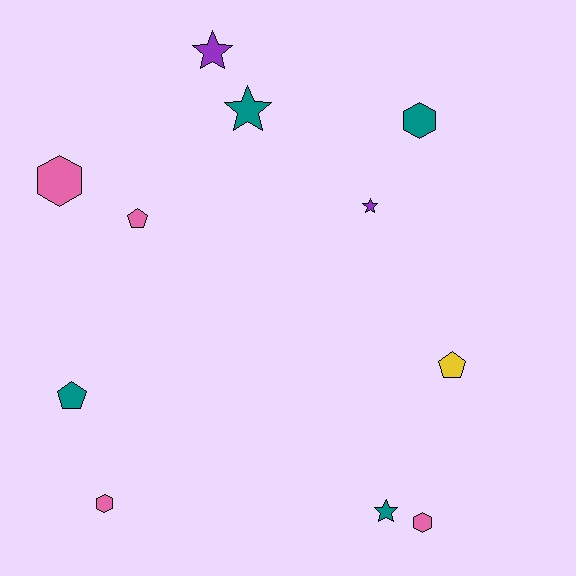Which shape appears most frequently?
Star, with 4 objects.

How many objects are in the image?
There are 11 objects.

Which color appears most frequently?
Pink, with 4 objects.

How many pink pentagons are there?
There is 1 pink pentagon.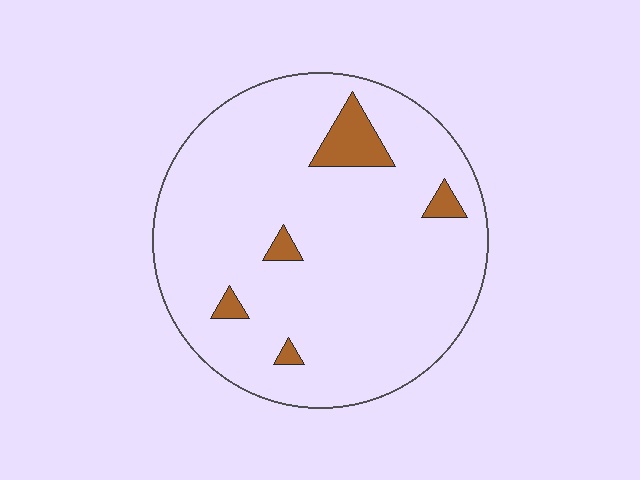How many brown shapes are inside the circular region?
5.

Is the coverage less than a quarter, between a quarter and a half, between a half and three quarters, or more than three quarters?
Less than a quarter.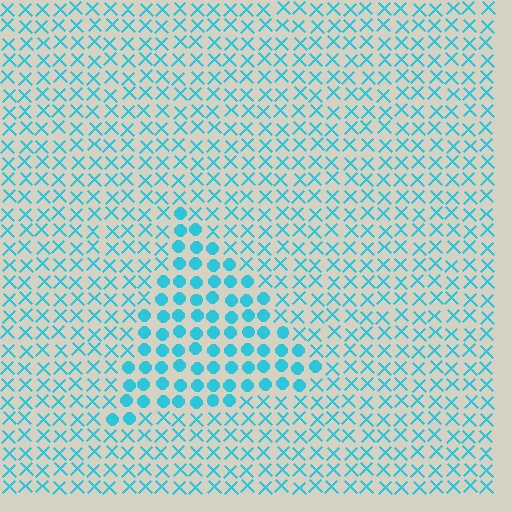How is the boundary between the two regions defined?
The boundary is defined by a change in element shape: circles inside vs. X marks outside. All elements share the same color and spacing.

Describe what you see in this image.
The image is filled with small cyan elements arranged in a uniform grid. A triangle-shaped region contains circles, while the surrounding area contains X marks. The boundary is defined purely by the change in element shape.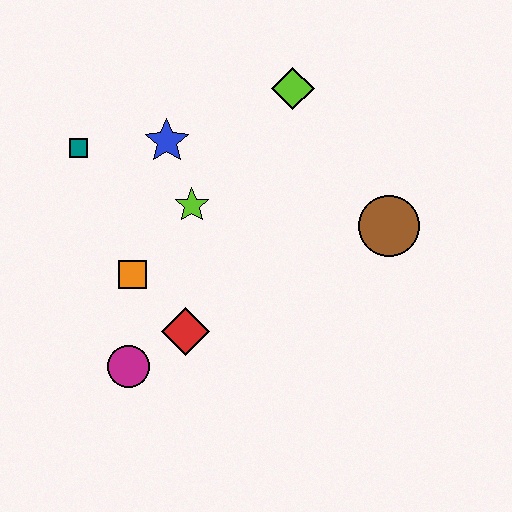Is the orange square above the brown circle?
No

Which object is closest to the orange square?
The red diamond is closest to the orange square.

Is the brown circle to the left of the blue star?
No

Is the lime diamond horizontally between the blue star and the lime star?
No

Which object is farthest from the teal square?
The brown circle is farthest from the teal square.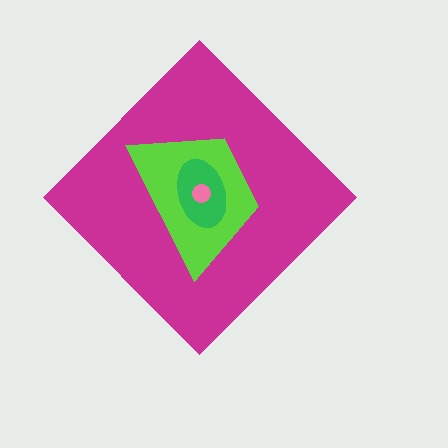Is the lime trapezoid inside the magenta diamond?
Yes.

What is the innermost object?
The pink circle.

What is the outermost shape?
The magenta diamond.